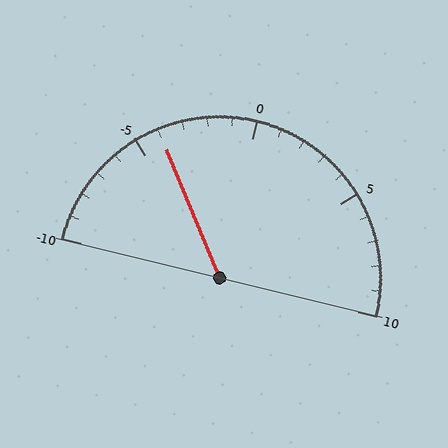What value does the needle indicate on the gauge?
The needle indicates approximately -4.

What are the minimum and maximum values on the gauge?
The gauge ranges from -10 to 10.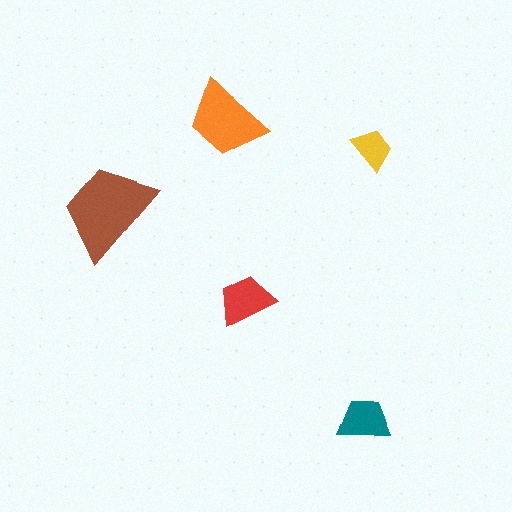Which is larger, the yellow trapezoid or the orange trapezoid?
The orange one.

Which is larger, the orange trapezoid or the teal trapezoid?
The orange one.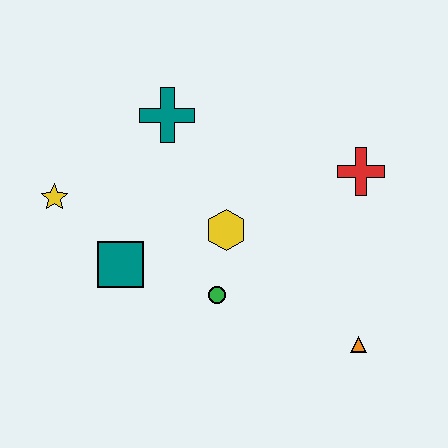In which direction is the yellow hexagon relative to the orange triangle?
The yellow hexagon is to the left of the orange triangle.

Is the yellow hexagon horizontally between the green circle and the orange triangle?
Yes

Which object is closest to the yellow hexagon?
The green circle is closest to the yellow hexagon.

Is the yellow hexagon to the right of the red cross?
No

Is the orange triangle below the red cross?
Yes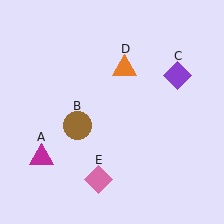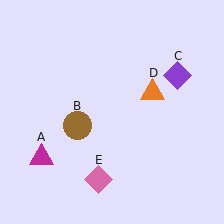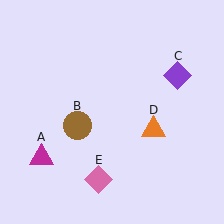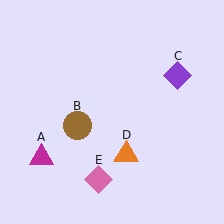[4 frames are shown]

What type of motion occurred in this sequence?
The orange triangle (object D) rotated clockwise around the center of the scene.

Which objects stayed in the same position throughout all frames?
Magenta triangle (object A) and brown circle (object B) and purple diamond (object C) and pink diamond (object E) remained stationary.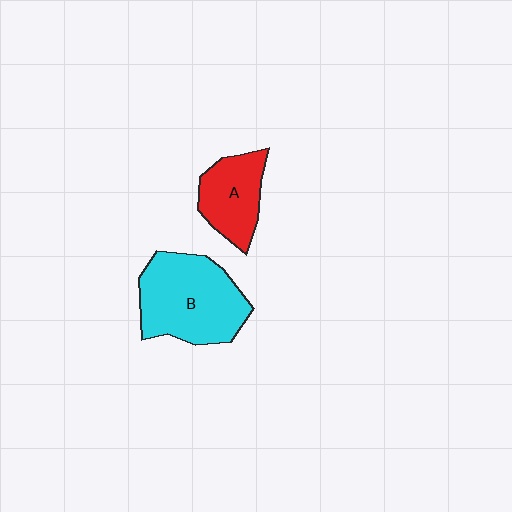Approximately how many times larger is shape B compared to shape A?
Approximately 1.7 times.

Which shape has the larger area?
Shape B (cyan).